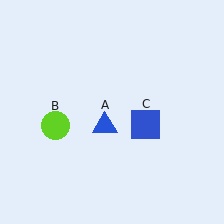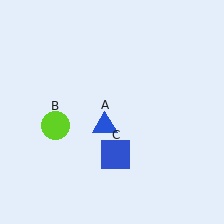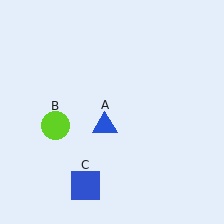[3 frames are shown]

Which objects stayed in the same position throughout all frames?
Blue triangle (object A) and lime circle (object B) remained stationary.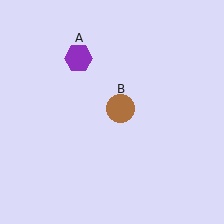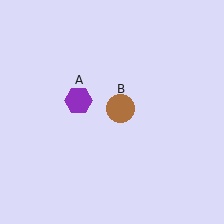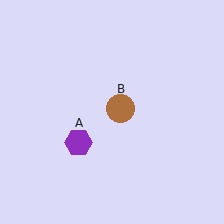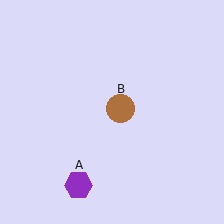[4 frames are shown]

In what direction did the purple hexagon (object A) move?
The purple hexagon (object A) moved down.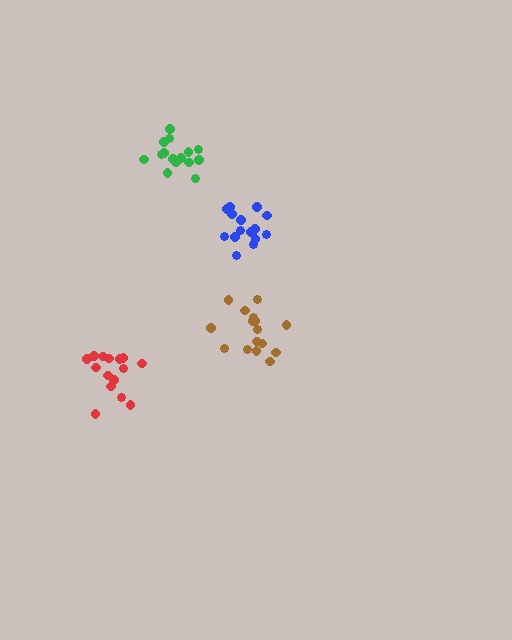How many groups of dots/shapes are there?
There are 4 groups.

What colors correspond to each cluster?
The clusters are colored: green, red, brown, blue.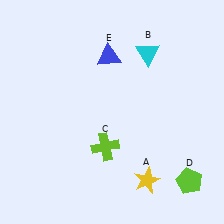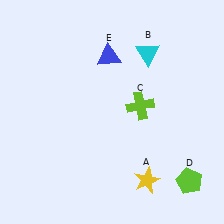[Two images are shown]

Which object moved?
The lime cross (C) moved up.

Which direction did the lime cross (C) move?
The lime cross (C) moved up.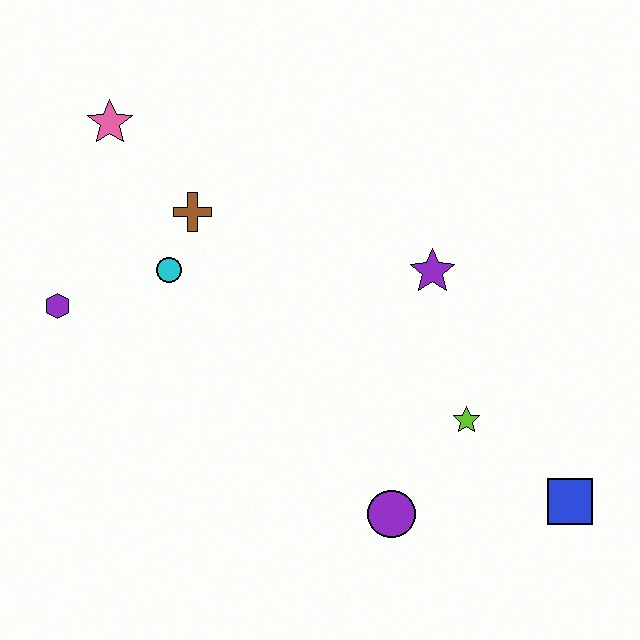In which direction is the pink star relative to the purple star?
The pink star is to the left of the purple star.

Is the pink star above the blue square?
Yes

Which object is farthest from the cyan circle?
The blue square is farthest from the cyan circle.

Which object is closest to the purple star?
The lime star is closest to the purple star.